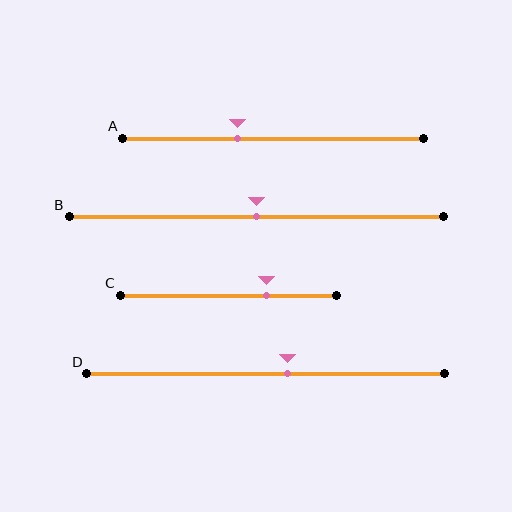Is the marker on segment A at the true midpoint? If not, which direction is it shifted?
No, the marker on segment A is shifted to the left by about 12% of the segment length.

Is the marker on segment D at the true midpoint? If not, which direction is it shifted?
No, the marker on segment D is shifted to the right by about 6% of the segment length.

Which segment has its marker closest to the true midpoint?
Segment B has its marker closest to the true midpoint.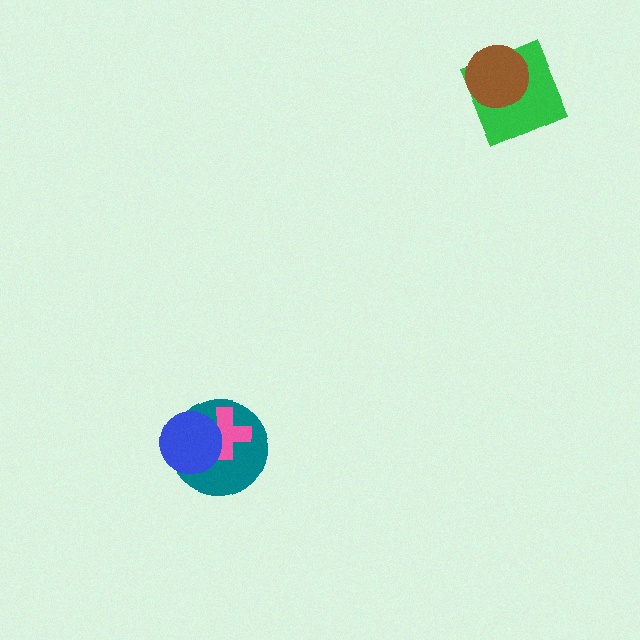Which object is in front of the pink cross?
The blue circle is in front of the pink cross.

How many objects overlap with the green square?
1 object overlaps with the green square.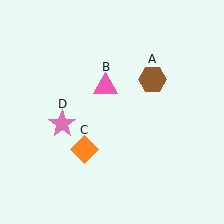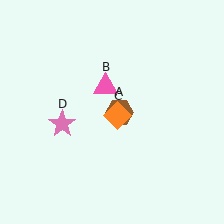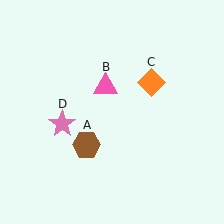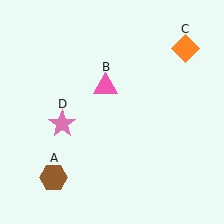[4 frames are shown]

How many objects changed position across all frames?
2 objects changed position: brown hexagon (object A), orange diamond (object C).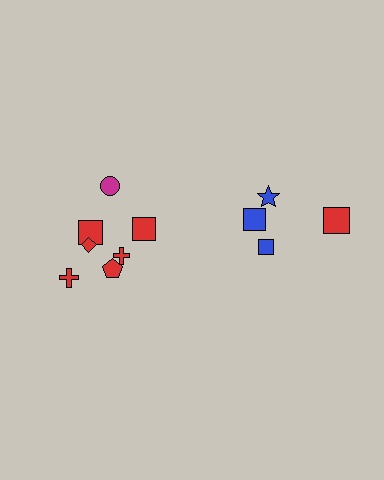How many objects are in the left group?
There are 7 objects.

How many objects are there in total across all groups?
There are 11 objects.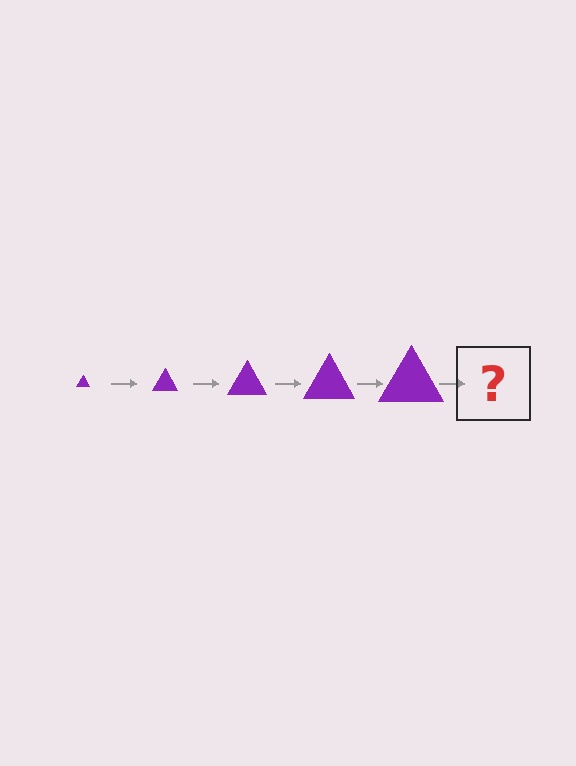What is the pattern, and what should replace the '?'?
The pattern is that the triangle gets progressively larger each step. The '?' should be a purple triangle, larger than the previous one.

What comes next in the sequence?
The next element should be a purple triangle, larger than the previous one.